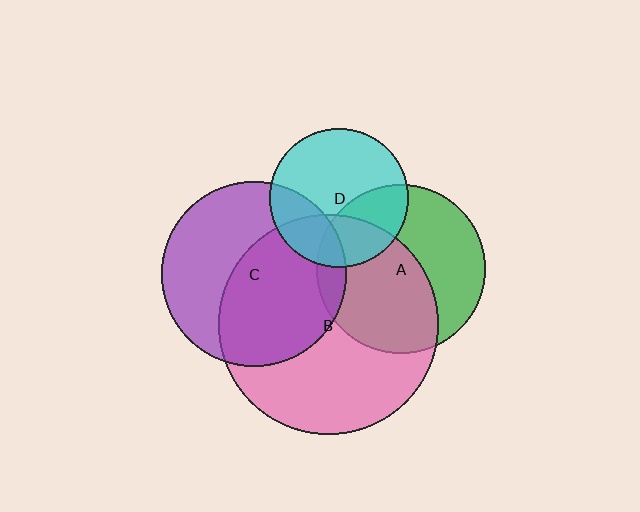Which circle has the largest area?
Circle B (pink).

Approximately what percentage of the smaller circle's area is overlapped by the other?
Approximately 35%.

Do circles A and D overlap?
Yes.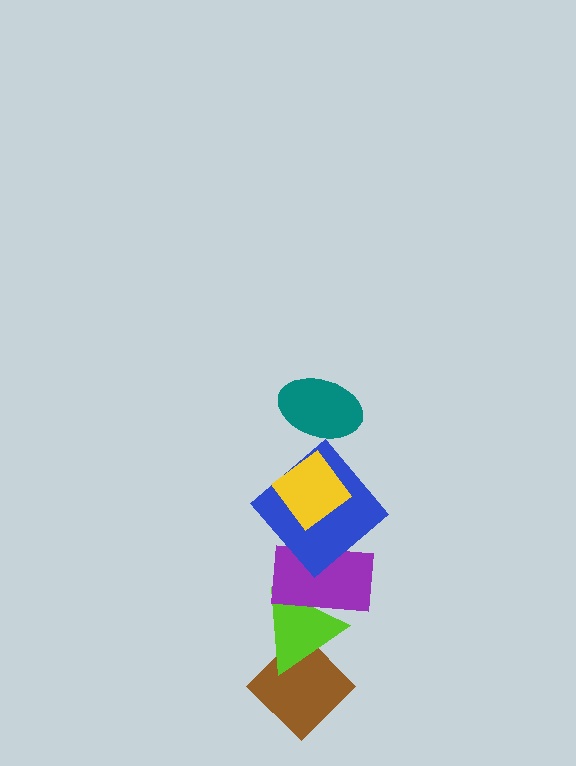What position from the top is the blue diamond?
The blue diamond is 3rd from the top.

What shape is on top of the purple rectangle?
The blue diamond is on top of the purple rectangle.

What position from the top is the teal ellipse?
The teal ellipse is 1st from the top.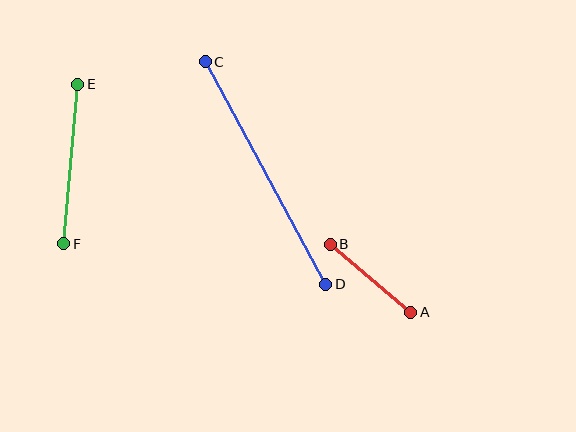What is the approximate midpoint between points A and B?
The midpoint is at approximately (371, 278) pixels.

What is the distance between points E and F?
The distance is approximately 160 pixels.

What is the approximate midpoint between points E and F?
The midpoint is at approximately (71, 164) pixels.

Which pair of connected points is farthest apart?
Points C and D are farthest apart.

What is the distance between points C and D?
The distance is approximately 253 pixels.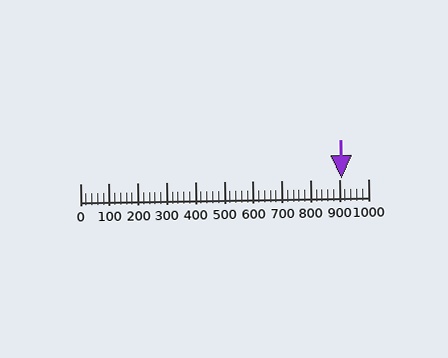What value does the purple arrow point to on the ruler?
The purple arrow points to approximately 907.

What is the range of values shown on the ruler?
The ruler shows values from 0 to 1000.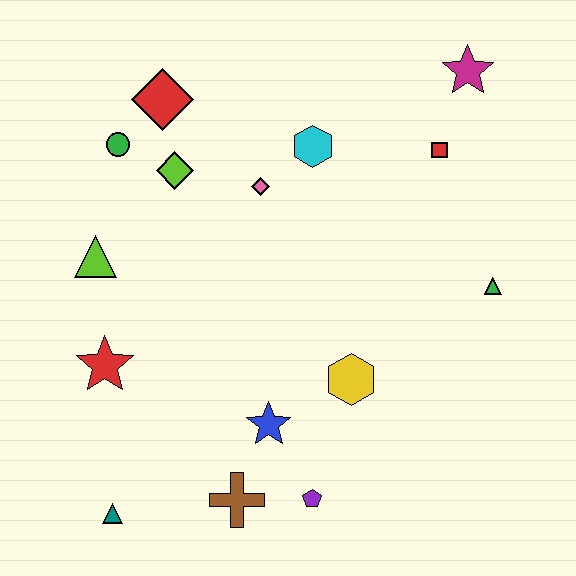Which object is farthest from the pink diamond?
The teal triangle is farthest from the pink diamond.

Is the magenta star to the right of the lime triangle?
Yes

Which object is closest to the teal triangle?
The brown cross is closest to the teal triangle.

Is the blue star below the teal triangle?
No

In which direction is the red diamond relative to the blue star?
The red diamond is above the blue star.